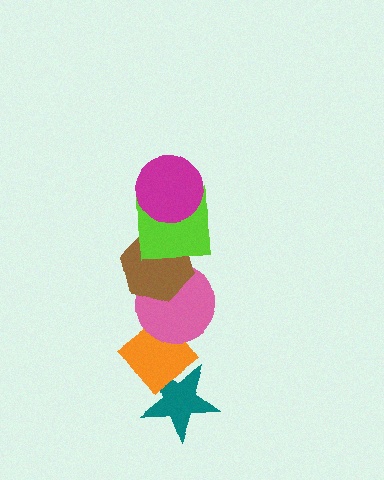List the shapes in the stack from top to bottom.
From top to bottom: the magenta circle, the lime square, the brown hexagon, the pink circle, the orange diamond, the teal star.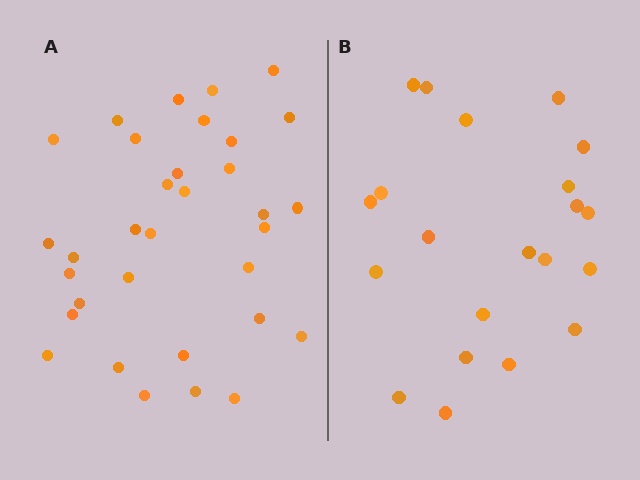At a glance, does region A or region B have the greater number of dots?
Region A (the left region) has more dots.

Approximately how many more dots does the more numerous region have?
Region A has roughly 12 or so more dots than region B.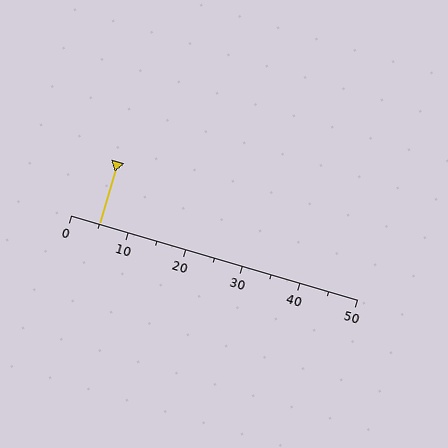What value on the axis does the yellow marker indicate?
The marker indicates approximately 5.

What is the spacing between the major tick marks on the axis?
The major ticks are spaced 10 apart.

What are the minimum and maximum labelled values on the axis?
The axis runs from 0 to 50.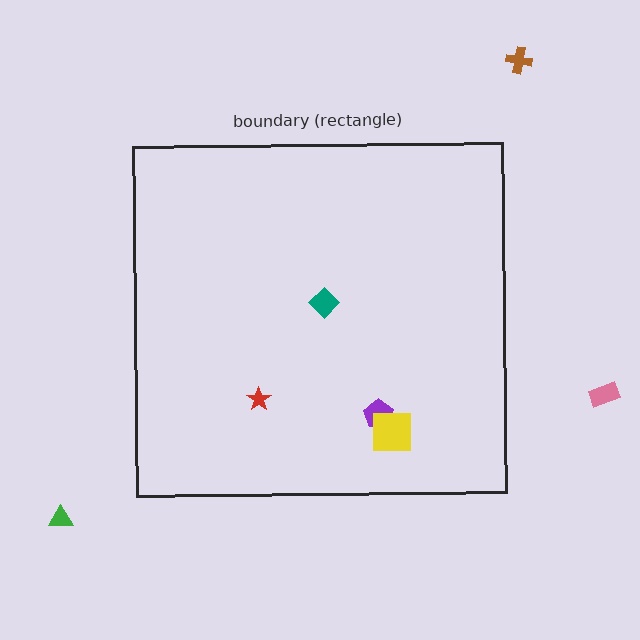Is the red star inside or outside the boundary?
Inside.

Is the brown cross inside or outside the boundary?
Outside.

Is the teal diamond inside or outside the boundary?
Inside.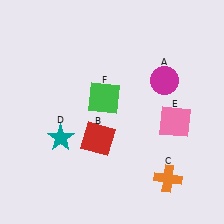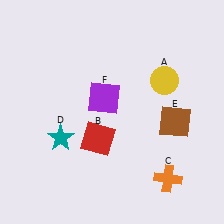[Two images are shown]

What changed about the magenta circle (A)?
In Image 1, A is magenta. In Image 2, it changed to yellow.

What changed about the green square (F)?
In Image 1, F is green. In Image 2, it changed to purple.